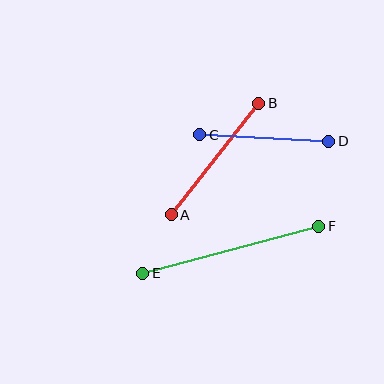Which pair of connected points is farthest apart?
Points E and F are farthest apart.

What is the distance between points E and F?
The distance is approximately 182 pixels.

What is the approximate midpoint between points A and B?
The midpoint is at approximately (215, 159) pixels.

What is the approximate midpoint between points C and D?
The midpoint is at approximately (264, 138) pixels.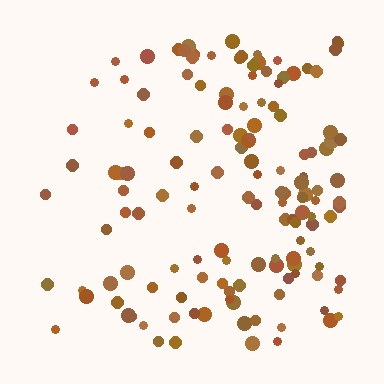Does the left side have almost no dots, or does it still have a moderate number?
Still a moderate number, just noticeably fewer than the right.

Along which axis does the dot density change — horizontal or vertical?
Horizontal.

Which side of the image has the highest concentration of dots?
The right.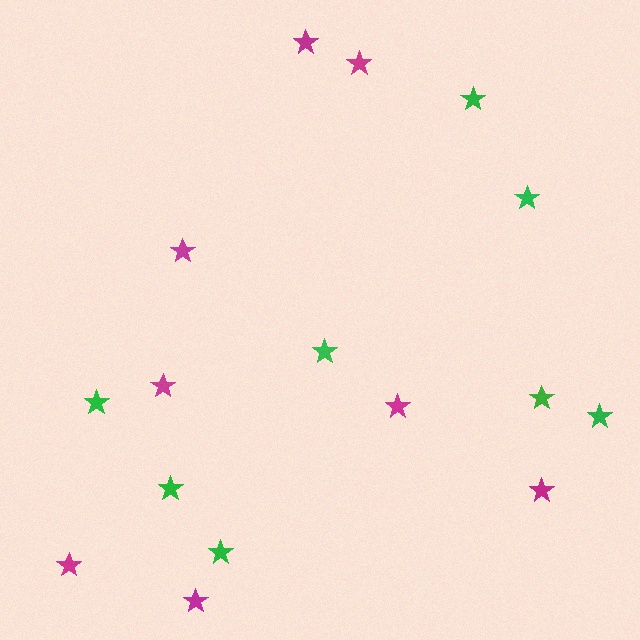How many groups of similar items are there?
There are 2 groups: one group of magenta stars (8) and one group of green stars (8).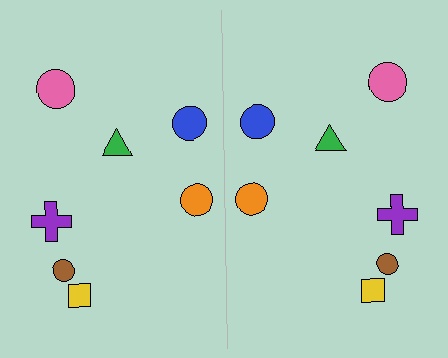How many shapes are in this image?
There are 14 shapes in this image.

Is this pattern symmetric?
Yes, this pattern has bilateral (reflection) symmetry.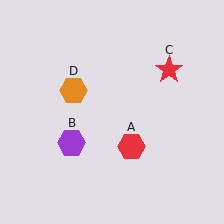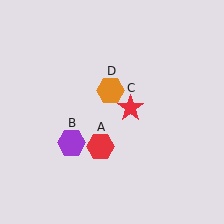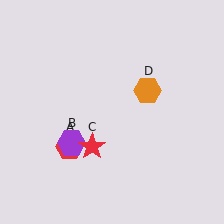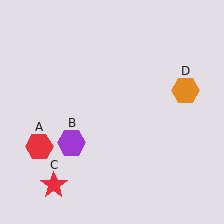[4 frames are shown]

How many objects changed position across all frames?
3 objects changed position: red hexagon (object A), red star (object C), orange hexagon (object D).